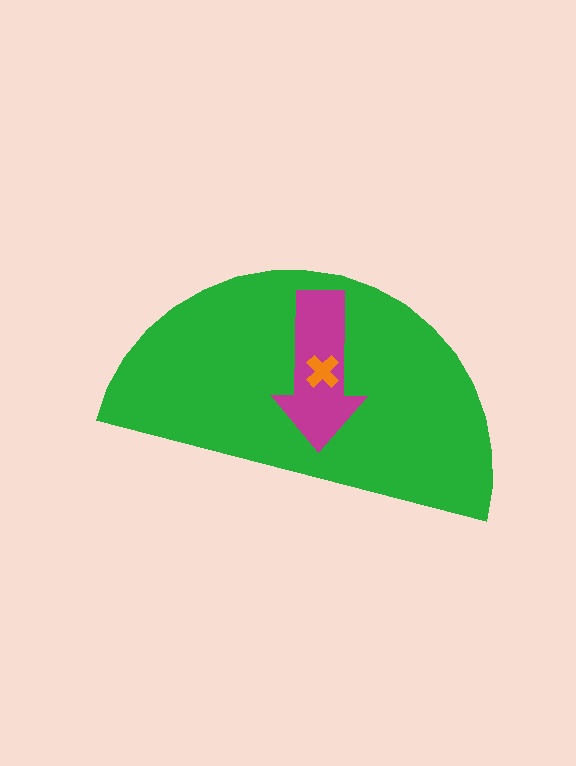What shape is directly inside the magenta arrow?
The orange cross.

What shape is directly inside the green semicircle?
The magenta arrow.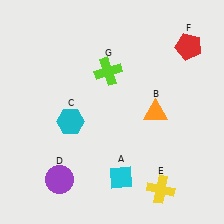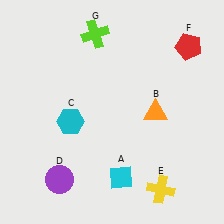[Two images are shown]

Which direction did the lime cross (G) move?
The lime cross (G) moved up.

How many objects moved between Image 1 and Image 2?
1 object moved between the two images.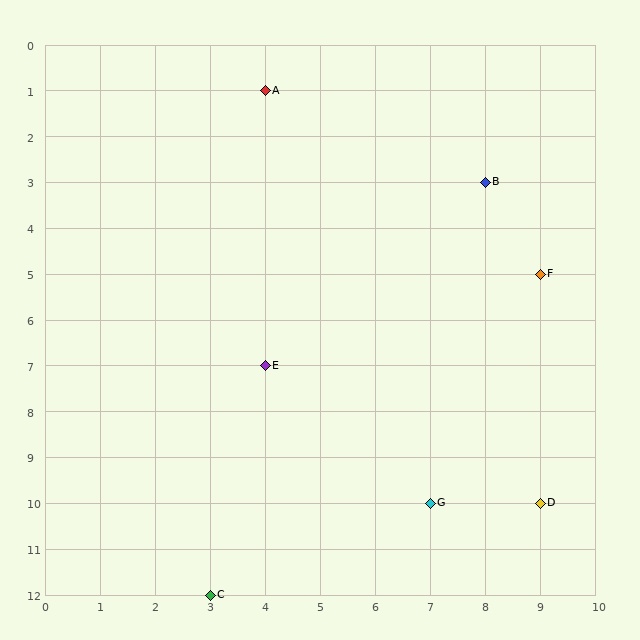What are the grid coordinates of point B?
Point B is at grid coordinates (8, 3).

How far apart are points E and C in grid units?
Points E and C are 1 column and 5 rows apart (about 5.1 grid units diagonally).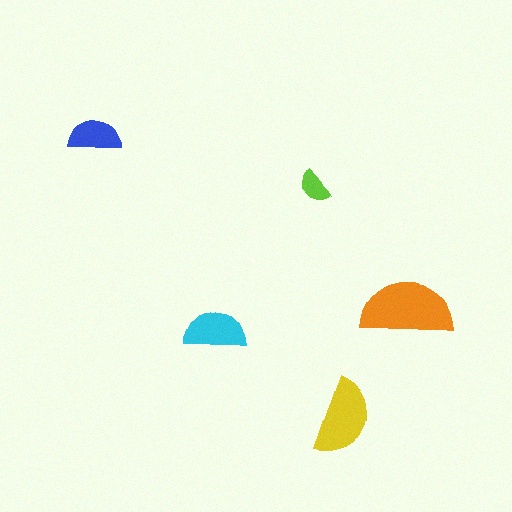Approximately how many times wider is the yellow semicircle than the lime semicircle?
About 2 times wider.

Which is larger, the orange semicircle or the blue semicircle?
The orange one.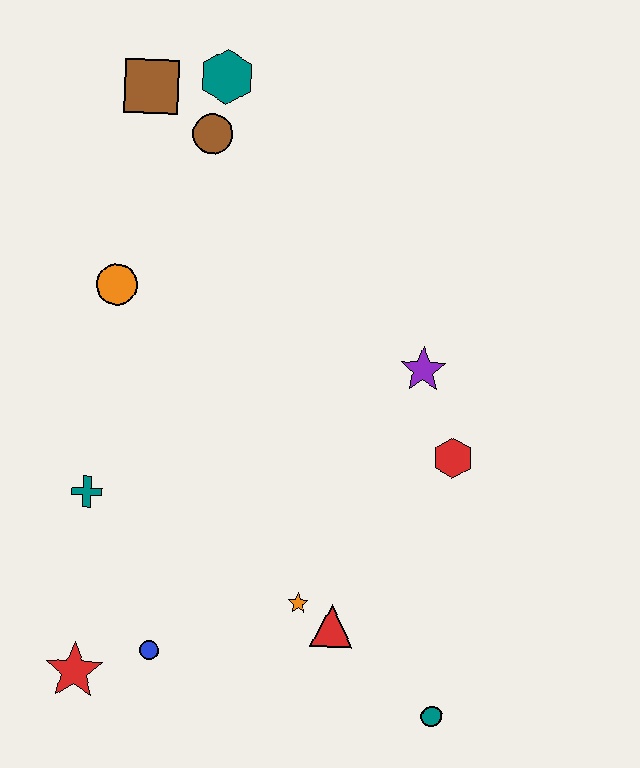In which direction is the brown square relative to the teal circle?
The brown square is above the teal circle.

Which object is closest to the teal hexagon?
The brown circle is closest to the teal hexagon.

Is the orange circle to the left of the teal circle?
Yes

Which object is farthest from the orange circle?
The teal circle is farthest from the orange circle.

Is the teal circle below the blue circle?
Yes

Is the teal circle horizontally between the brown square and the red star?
No